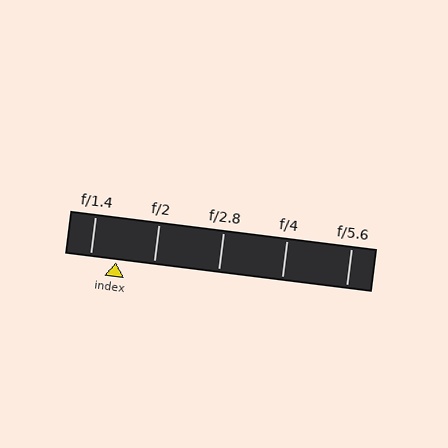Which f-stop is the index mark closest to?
The index mark is closest to f/1.4.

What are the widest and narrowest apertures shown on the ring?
The widest aperture shown is f/1.4 and the narrowest is f/5.6.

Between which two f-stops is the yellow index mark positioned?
The index mark is between f/1.4 and f/2.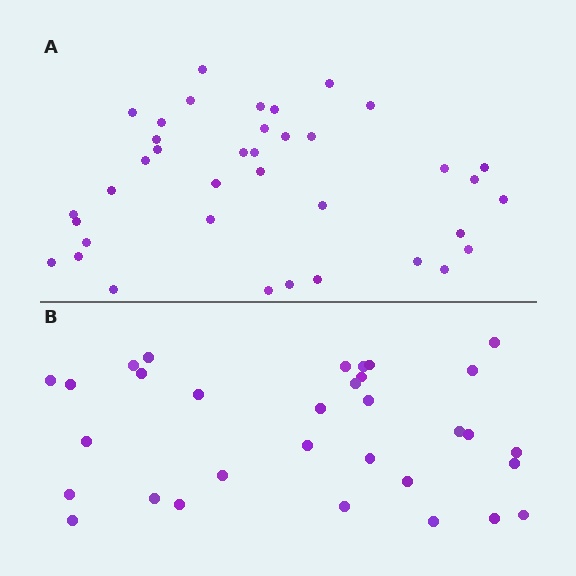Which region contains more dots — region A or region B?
Region A (the top region) has more dots.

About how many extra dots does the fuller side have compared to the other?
Region A has about 6 more dots than region B.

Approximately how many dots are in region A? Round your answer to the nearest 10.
About 40 dots. (The exact count is 38, which rounds to 40.)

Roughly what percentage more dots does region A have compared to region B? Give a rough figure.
About 20% more.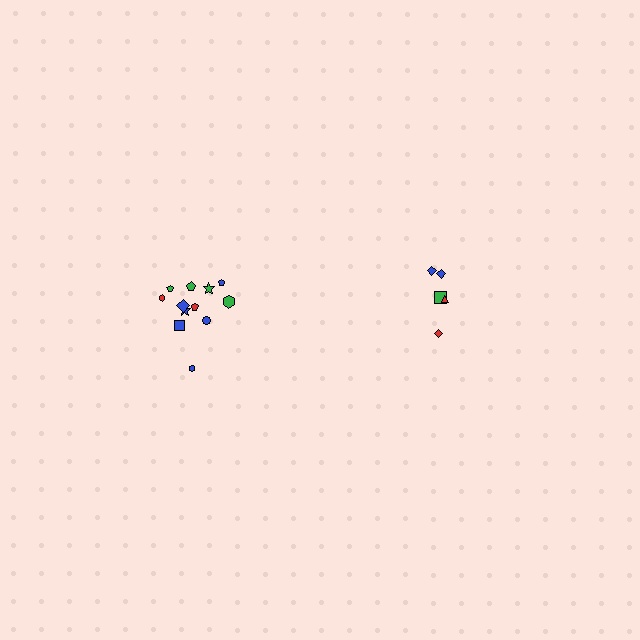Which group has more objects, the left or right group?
The left group.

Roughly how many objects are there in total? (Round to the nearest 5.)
Roughly 15 objects in total.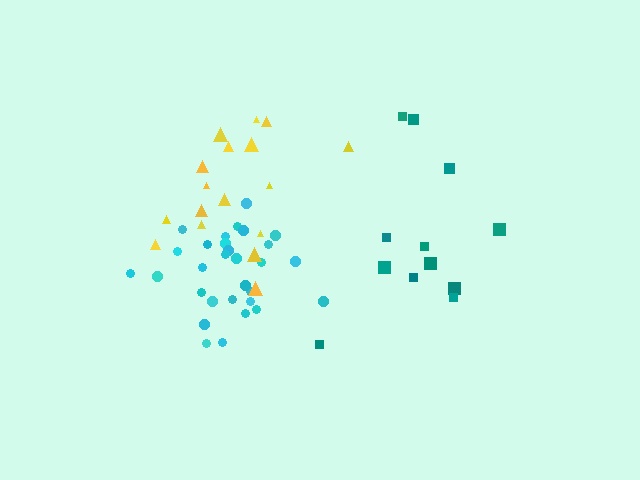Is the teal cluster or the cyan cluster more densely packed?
Cyan.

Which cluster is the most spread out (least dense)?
Teal.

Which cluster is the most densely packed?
Cyan.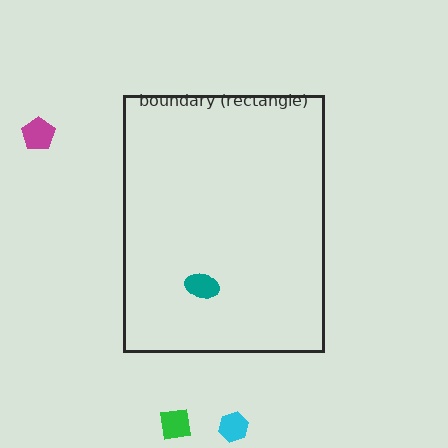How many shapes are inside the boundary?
1 inside, 3 outside.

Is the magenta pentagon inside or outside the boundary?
Outside.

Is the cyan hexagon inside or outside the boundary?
Outside.